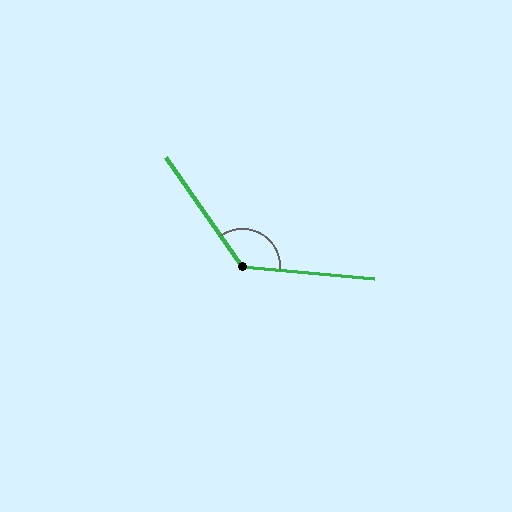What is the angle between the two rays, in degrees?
Approximately 130 degrees.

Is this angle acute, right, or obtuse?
It is obtuse.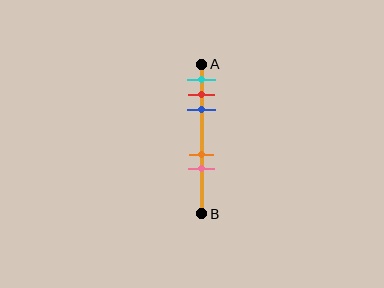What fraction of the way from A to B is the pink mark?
The pink mark is approximately 70% (0.7) of the way from A to B.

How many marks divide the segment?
There are 5 marks dividing the segment.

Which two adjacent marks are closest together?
The red and blue marks are the closest adjacent pair.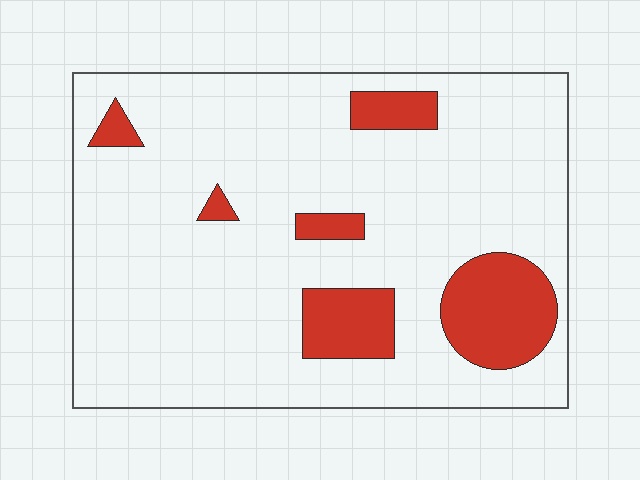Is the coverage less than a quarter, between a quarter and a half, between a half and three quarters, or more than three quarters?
Less than a quarter.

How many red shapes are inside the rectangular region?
6.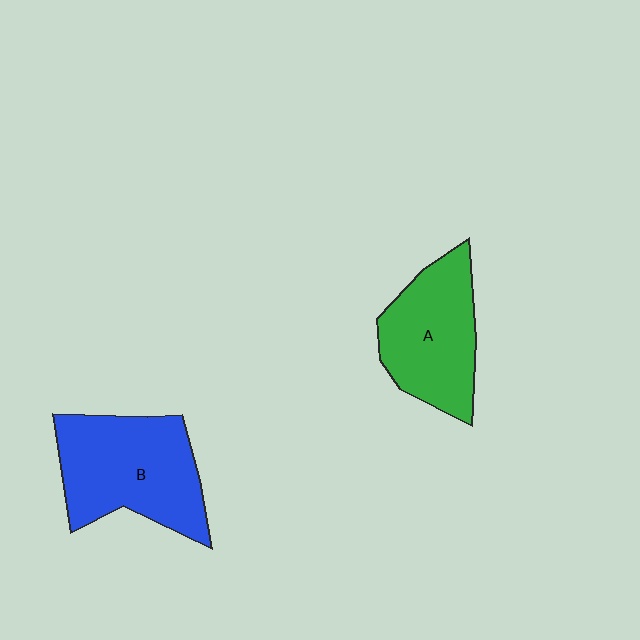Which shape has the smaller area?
Shape A (green).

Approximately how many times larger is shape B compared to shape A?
Approximately 1.2 times.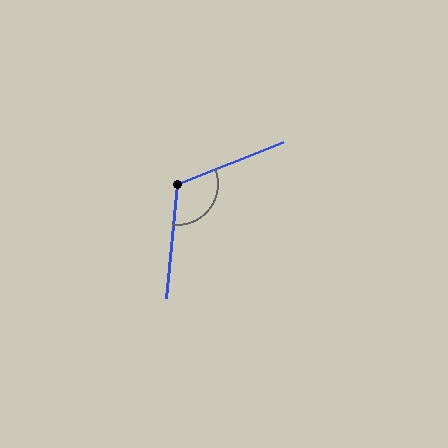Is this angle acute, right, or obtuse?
It is obtuse.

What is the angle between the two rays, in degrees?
Approximately 117 degrees.